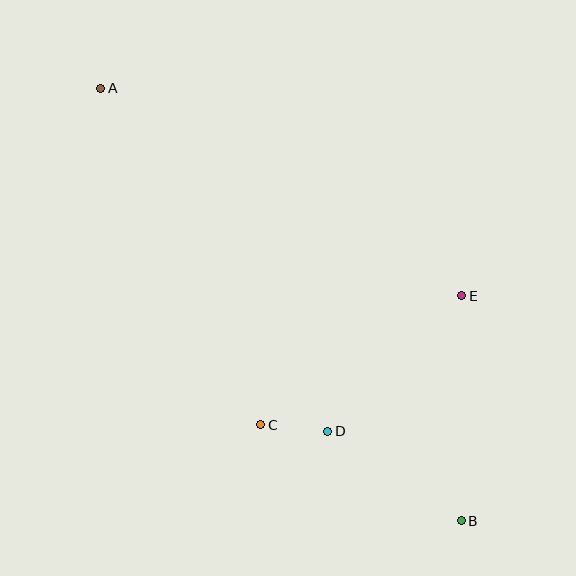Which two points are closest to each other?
Points C and D are closest to each other.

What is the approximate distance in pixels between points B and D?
The distance between B and D is approximately 161 pixels.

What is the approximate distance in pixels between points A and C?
The distance between A and C is approximately 373 pixels.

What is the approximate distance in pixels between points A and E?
The distance between A and E is approximately 416 pixels.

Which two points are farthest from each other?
Points A and B are farthest from each other.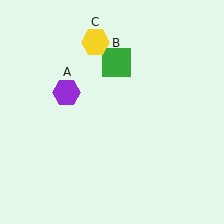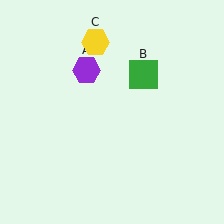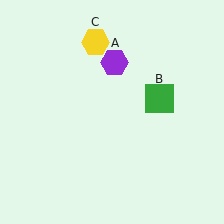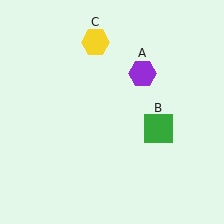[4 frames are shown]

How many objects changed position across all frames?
2 objects changed position: purple hexagon (object A), green square (object B).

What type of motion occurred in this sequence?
The purple hexagon (object A), green square (object B) rotated clockwise around the center of the scene.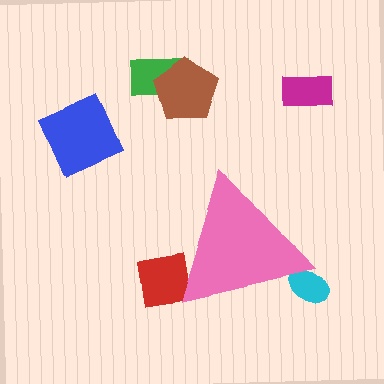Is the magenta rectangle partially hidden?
No, the magenta rectangle is fully visible.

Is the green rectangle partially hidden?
No, the green rectangle is fully visible.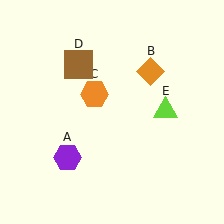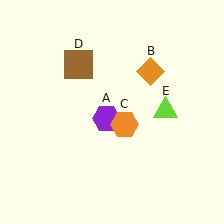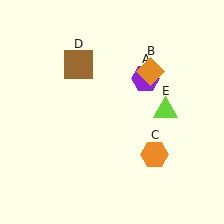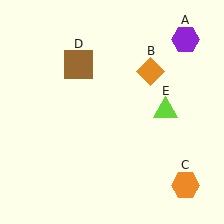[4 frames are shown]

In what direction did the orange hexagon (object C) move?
The orange hexagon (object C) moved down and to the right.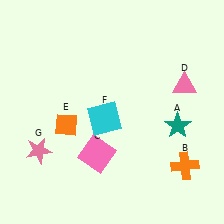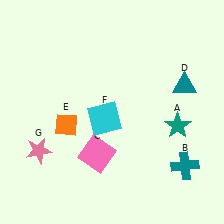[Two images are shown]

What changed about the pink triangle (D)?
In Image 1, D is pink. In Image 2, it changed to teal.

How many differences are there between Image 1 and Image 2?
There are 2 differences between the two images.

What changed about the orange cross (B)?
In Image 1, B is orange. In Image 2, it changed to teal.